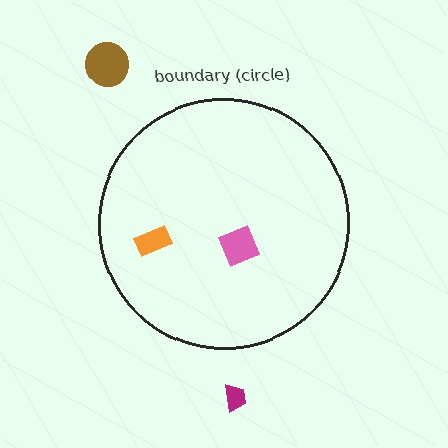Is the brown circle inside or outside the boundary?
Outside.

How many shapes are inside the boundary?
2 inside, 2 outside.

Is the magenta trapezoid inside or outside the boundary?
Outside.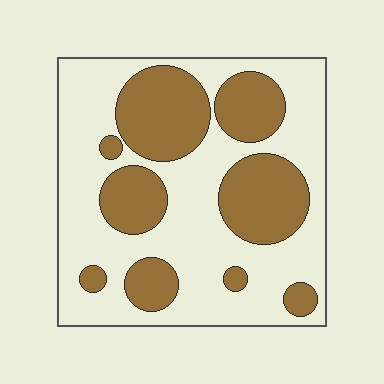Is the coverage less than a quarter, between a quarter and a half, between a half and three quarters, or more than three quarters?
Between a quarter and a half.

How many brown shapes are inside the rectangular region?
9.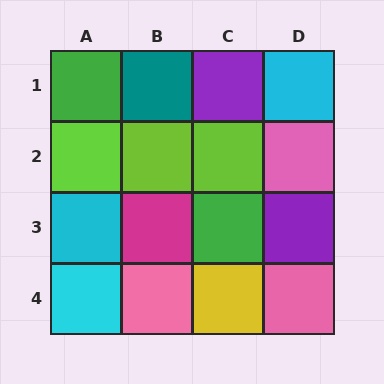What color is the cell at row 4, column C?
Yellow.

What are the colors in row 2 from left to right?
Lime, lime, lime, pink.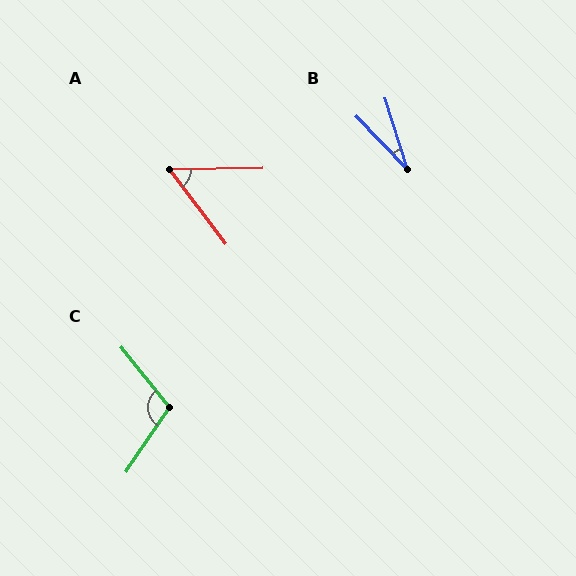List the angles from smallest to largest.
B (26°), A (53°), C (107°).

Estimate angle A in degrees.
Approximately 53 degrees.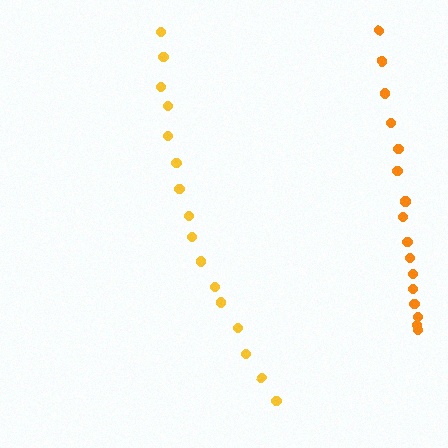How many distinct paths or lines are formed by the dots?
There are 2 distinct paths.